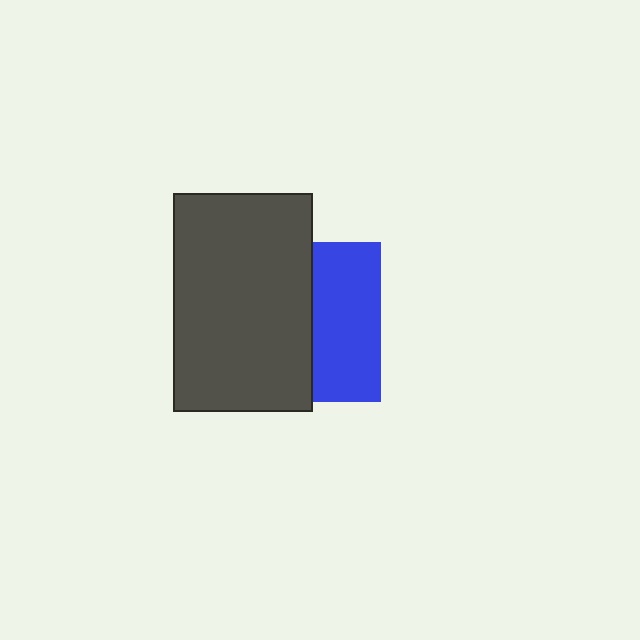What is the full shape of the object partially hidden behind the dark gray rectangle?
The partially hidden object is a blue square.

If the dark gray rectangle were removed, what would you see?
You would see the complete blue square.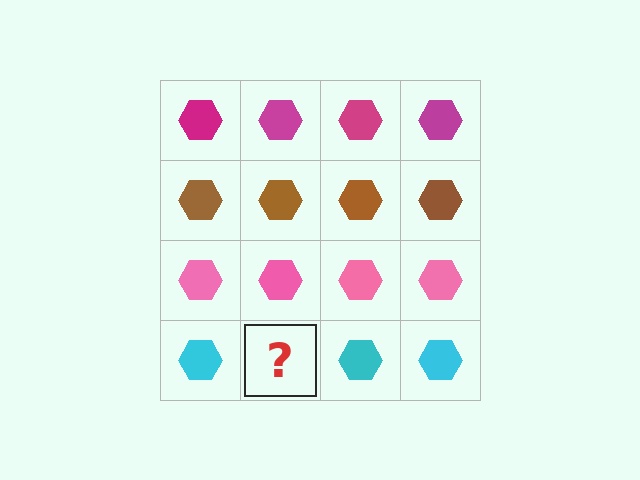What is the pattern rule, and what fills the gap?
The rule is that each row has a consistent color. The gap should be filled with a cyan hexagon.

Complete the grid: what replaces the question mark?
The question mark should be replaced with a cyan hexagon.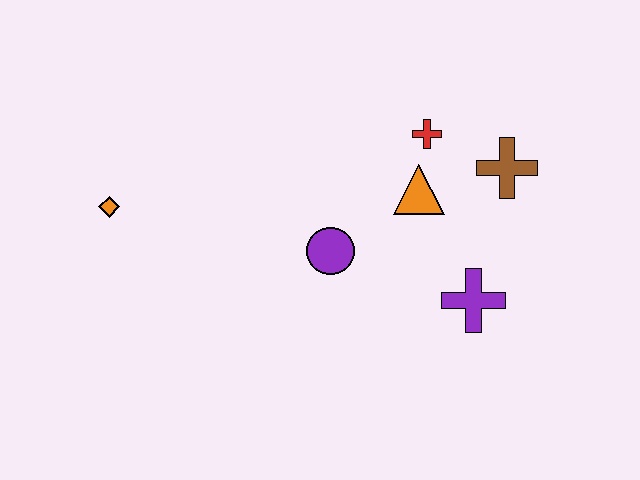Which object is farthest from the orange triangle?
The orange diamond is farthest from the orange triangle.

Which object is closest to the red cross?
The orange triangle is closest to the red cross.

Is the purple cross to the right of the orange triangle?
Yes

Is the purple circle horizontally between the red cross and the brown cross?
No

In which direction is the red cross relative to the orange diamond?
The red cross is to the right of the orange diamond.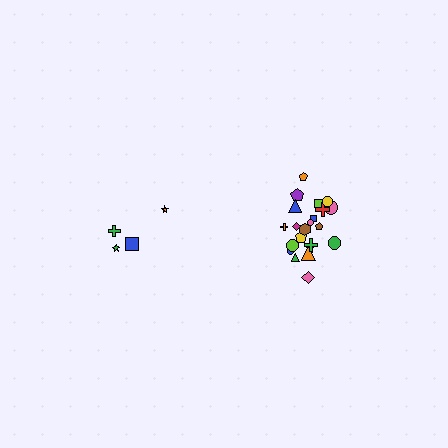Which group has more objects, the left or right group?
The right group.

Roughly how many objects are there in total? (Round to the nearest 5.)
Roughly 25 objects in total.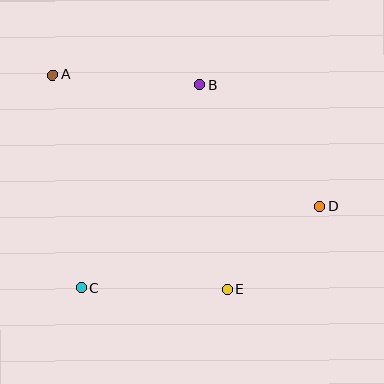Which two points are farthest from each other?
Points A and D are farthest from each other.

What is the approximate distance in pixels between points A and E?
The distance between A and E is approximately 277 pixels.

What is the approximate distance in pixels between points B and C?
The distance between B and C is approximately 235 pixels.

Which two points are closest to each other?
Points D and E are closest to each other.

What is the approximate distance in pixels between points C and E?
The distance between C and E is approximately 146 pixels.